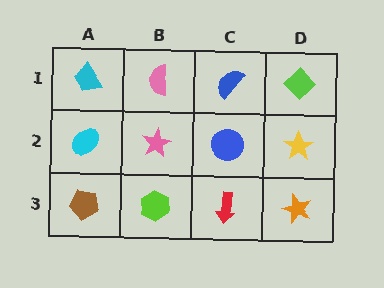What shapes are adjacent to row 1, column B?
A pink star (row 2, column B), a cyan trapezoid (row 1, column A), a blue semicircle (row 1, column C).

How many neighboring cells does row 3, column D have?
2.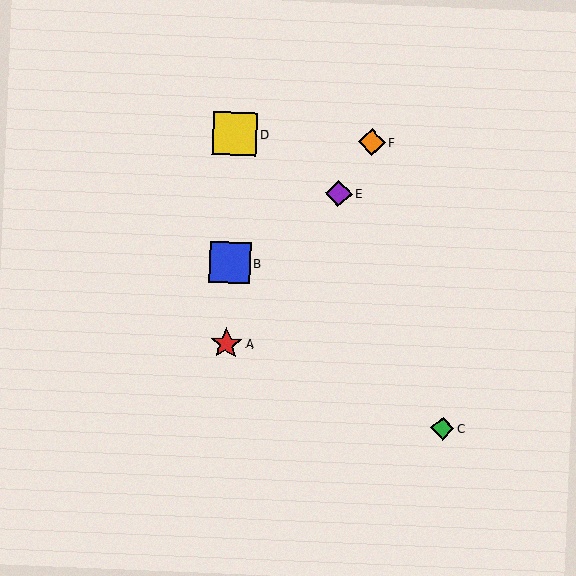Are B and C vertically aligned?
No, B is at x≈230 and C is at x≈442.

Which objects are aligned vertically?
Objects A, B, D are aligned vertically.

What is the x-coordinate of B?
Object B is at x≈230.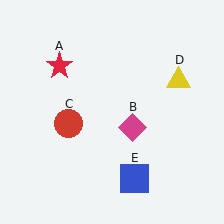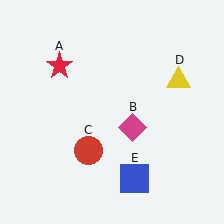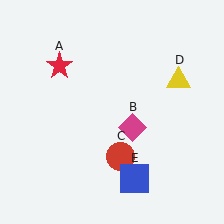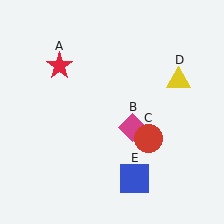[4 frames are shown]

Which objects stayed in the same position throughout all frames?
Red star (object A) and magenta diamond (object B) and yellow triangle (object D) and blue square (object E) remained stationary.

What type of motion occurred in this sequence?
The red circle (object C) rotated counterclockwise around the center of the scene.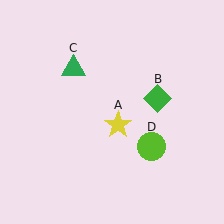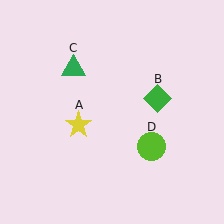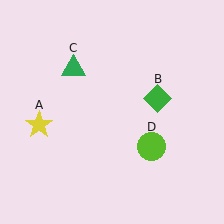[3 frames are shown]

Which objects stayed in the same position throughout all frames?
Green diamond (object B) and green triangle (object C) and lime circle (object D) remained stationary.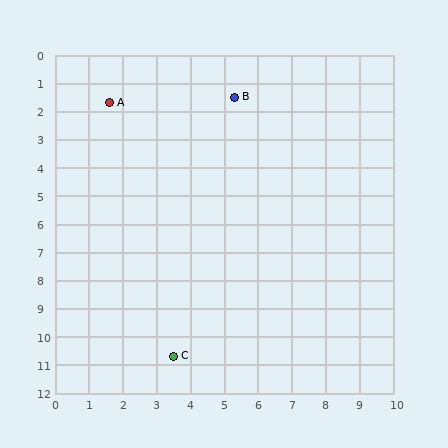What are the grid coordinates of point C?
Point C is at approximately (3.5, 10.7).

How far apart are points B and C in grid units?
Points B and C are about 9.4 grid units apart.